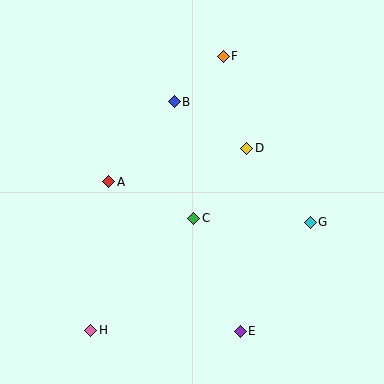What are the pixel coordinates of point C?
Point C is at (194, 218).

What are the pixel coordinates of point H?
Point H is at (91, 330).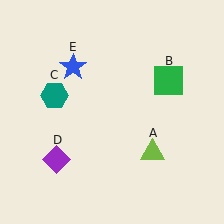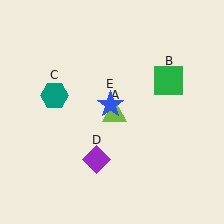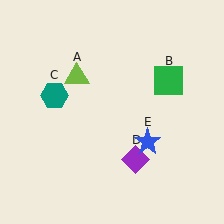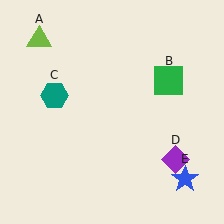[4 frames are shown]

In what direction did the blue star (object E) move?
The blue star (object E) moved down and to the right.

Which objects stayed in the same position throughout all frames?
Green square (object B) and teal hexagon (object C) remained stationary.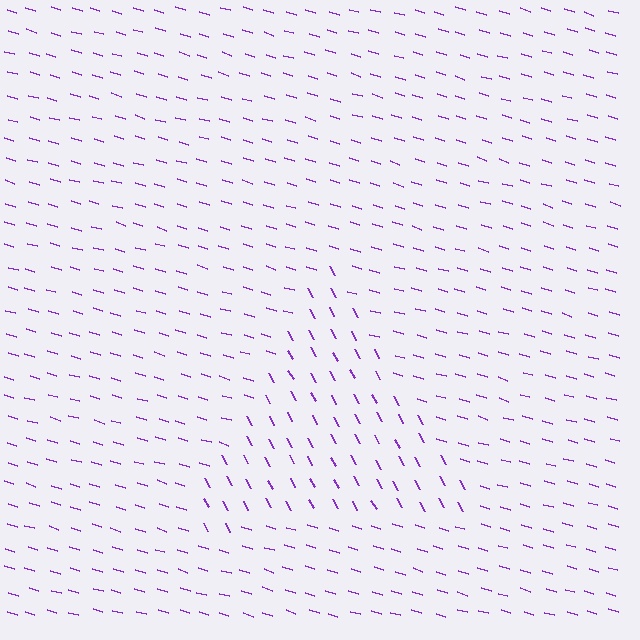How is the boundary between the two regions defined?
The boundary is defined purely by a change in line orientation (approximately 45 degrees difference). All lines are the same color and thickness.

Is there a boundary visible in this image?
Yes, there is a texture boundary formed by a change in line orientation.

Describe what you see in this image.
The image is filled with small purple line segments. A triangle region in the image has lines oriented differently from the surrounding lines, creating a visible texture boundary.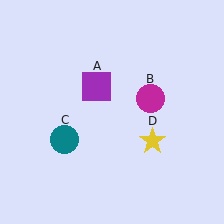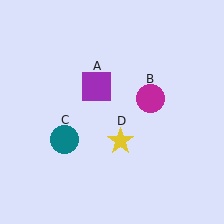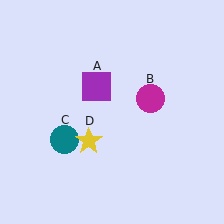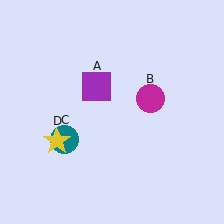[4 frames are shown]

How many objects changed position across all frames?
1 object changed position: yellow star (object D).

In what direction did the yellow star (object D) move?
The yellow star (object D) moved left.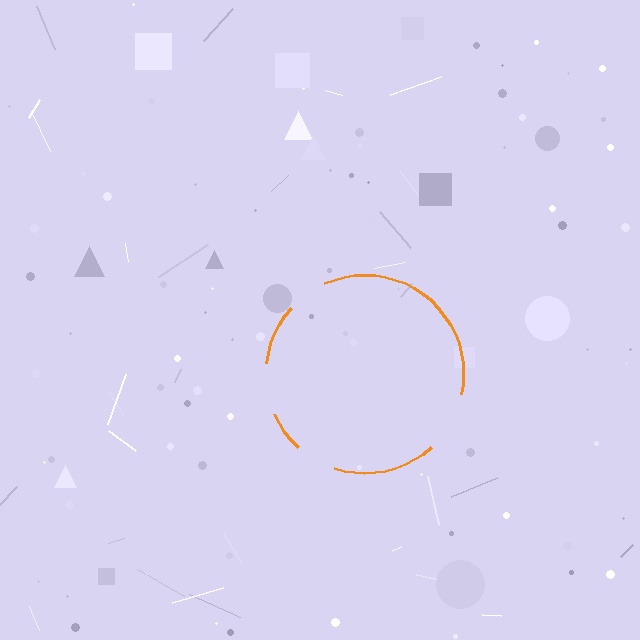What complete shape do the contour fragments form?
The contour fragments form a circle.